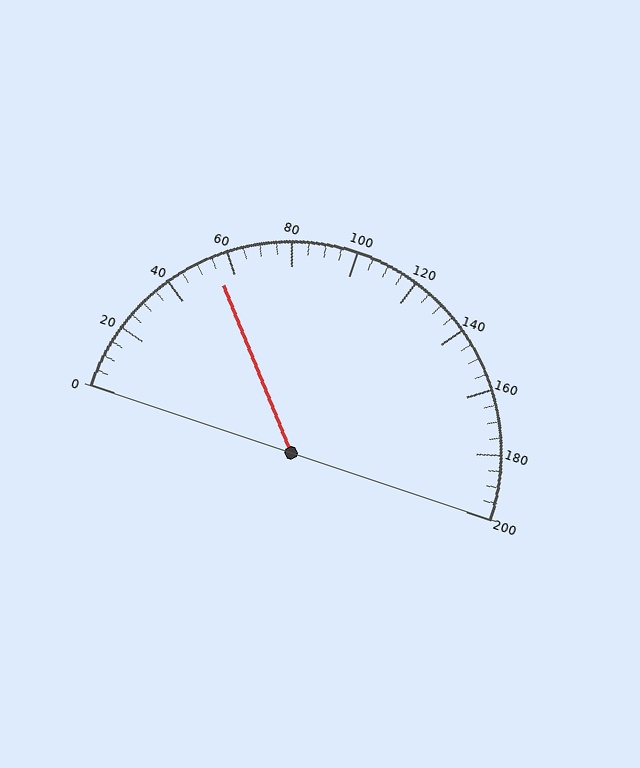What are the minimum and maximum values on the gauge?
The gauge ranges from 0 to 200.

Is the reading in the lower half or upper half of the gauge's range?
The reading is in the lower half of the range (0 to 200).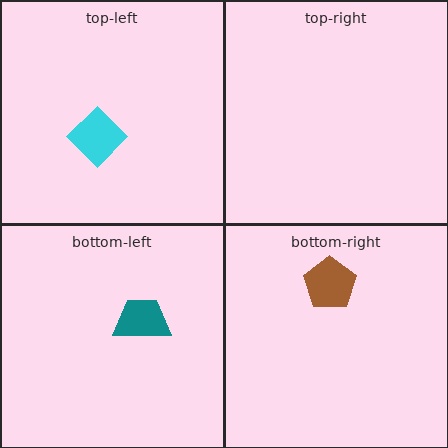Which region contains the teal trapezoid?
The bottom-left region.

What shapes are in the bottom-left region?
The teal trapezoid.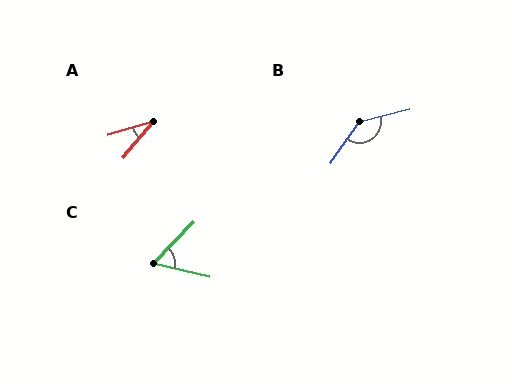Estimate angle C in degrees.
Approximately 60 degrees.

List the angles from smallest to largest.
A (34°), C (60°), B (138°).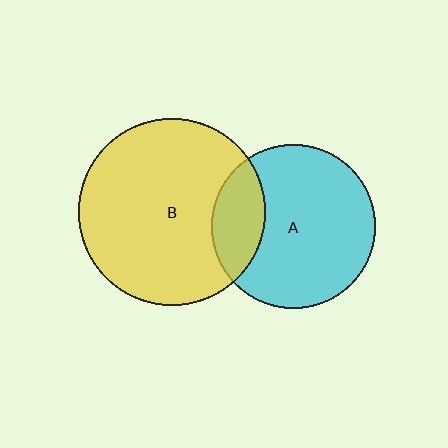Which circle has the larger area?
Circle B (yellow).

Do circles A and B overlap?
Yes.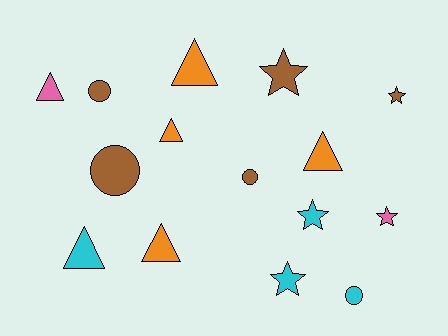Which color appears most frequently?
Brown, with 5 objects.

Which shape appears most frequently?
Triangle, with 6 objects.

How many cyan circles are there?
There is 1 cyan circle.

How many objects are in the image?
There are 15 objects.